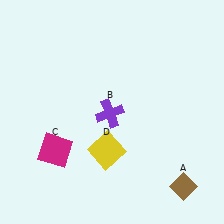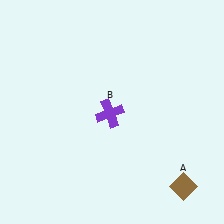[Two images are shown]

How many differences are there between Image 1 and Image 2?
There are 2 differences between the two images.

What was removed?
The yellow square (D), the magenta square (C) were removed in Image 2.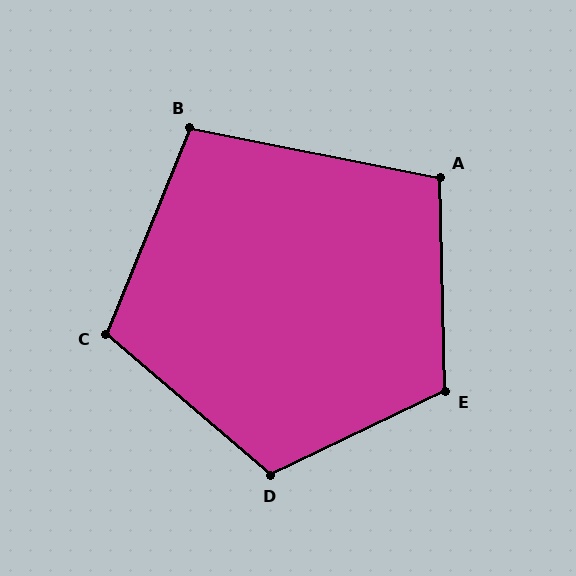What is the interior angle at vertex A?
Approximately 103 degrees (obtuse).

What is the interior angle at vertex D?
Approximately 114 degrees (obtuse).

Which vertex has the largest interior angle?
E, at approximately 114 degrees.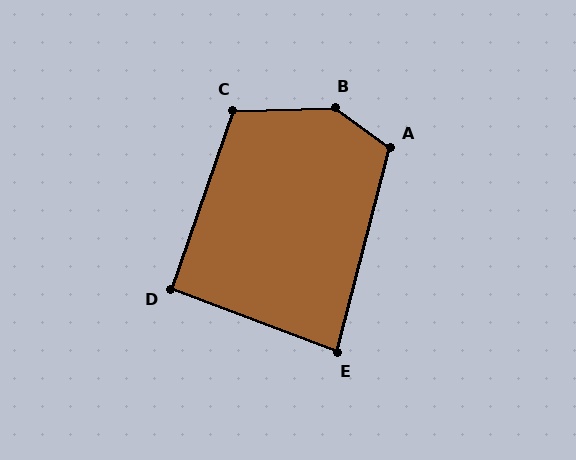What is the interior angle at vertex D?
Approximately 91 degrees (approximately right).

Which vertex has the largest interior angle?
B, at approximately 142 degrees.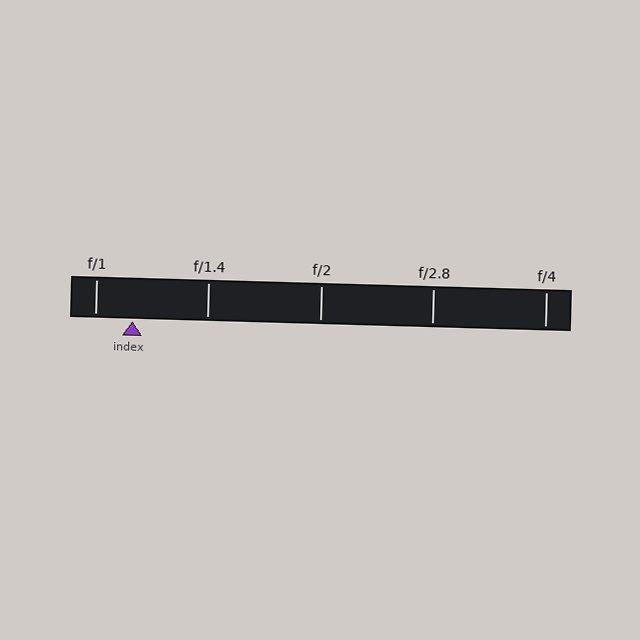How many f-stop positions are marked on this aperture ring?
There are 5 f-stop positions marked.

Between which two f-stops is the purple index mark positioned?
The index mark is between f/1 and f/1.4.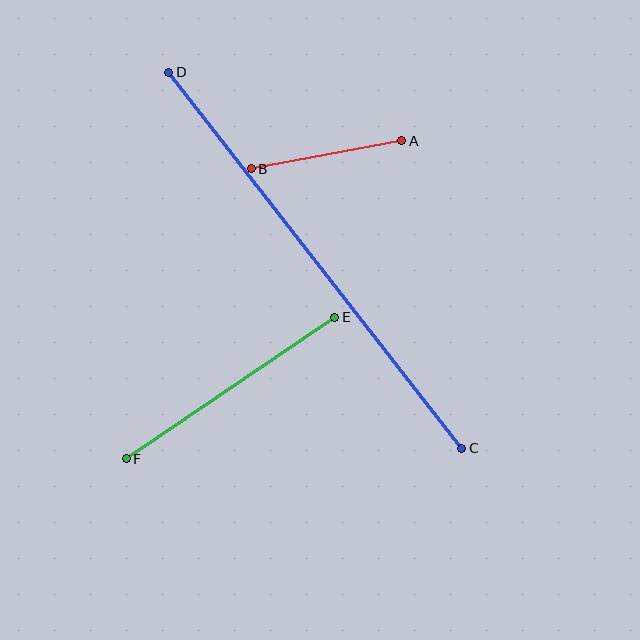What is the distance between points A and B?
The distance is approximately 153 pixels.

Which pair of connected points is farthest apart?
Points C and D are farthest apart.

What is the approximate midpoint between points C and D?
The midpoint is at approximately (315, 260) pixels.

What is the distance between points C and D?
The distance is approximately 477 pixels.